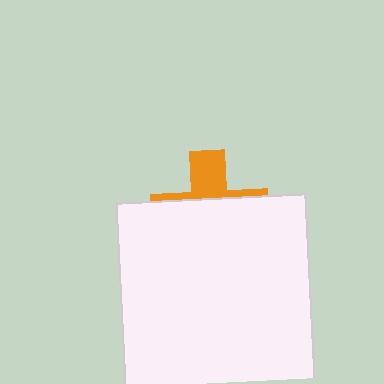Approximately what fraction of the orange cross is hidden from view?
Roughly 67% of the orange cross is hidden behind the white square.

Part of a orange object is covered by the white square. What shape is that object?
It is a cross.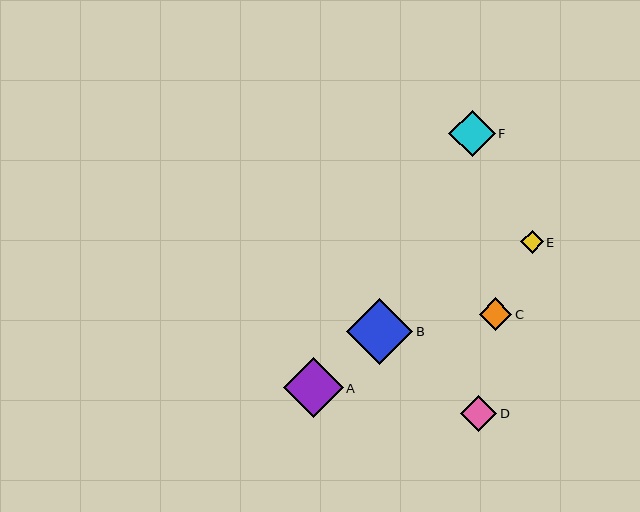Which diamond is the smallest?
Diamond E is the smallest with a size of approximately 23 pixels.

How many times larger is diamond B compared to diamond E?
Diamond B is approximately 2.9 times the size of diamond E.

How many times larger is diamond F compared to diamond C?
Diamond F is approximately 1.4 times the size of diamond C.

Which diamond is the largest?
Diamond B is the largest with a size of approximately 66 pixels.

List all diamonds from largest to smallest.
From largest to smallest: B, A, F, D, C, E.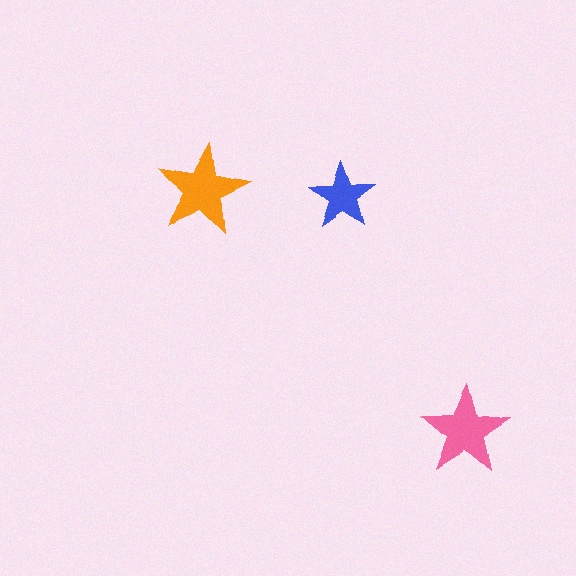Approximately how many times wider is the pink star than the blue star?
About 1.5 times wider.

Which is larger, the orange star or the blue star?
The orange one.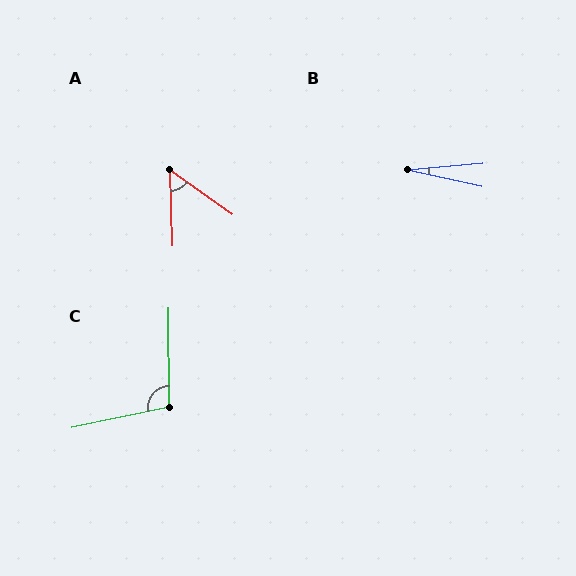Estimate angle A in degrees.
Approximately 52 degrees.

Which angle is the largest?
C, at approximately 101 degrees.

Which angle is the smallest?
B, at approximately 18 degrees.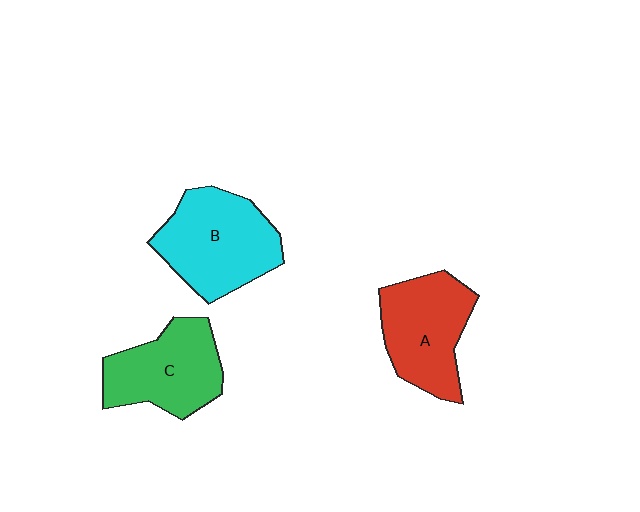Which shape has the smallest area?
Shape C (green).